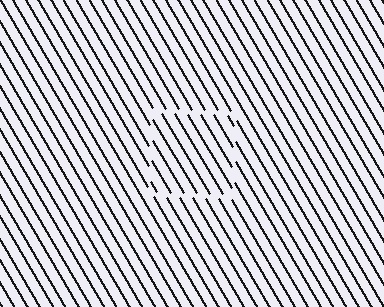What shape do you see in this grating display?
An illusory square. The interior of the shape contains the same grating, shifted by half a period — the contour is defined by the phase discontinuity where line-ends from the inner and outer gratings abut.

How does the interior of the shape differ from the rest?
The interior of the shape contains the same grating, shifted by half a period — the contour is defined by the phase discontinuity where line-ends from the inner and outer gratings abut.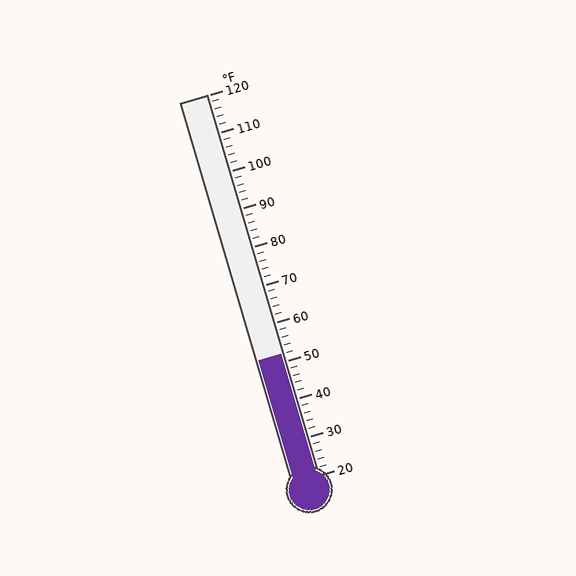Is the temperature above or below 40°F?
The temperature is above 40°F.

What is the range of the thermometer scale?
The thermometer scale ranges from 20°F to 120°F.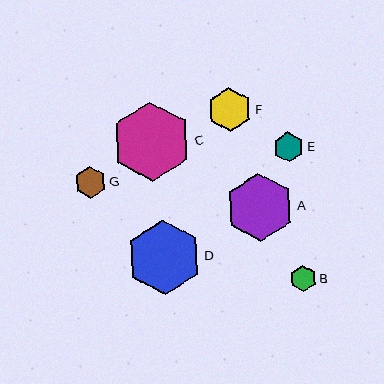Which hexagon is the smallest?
Hexagon B is the smallest with a size of approximately 26 pixels.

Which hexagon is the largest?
Hexagon C is the largest with a size of approximately 80 pixels.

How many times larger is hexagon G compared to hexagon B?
Hexagon G is approximately 1.2 times the size of hexagon B.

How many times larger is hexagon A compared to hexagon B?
Hexagon A is approximately 2.6 times the size of hexagon B.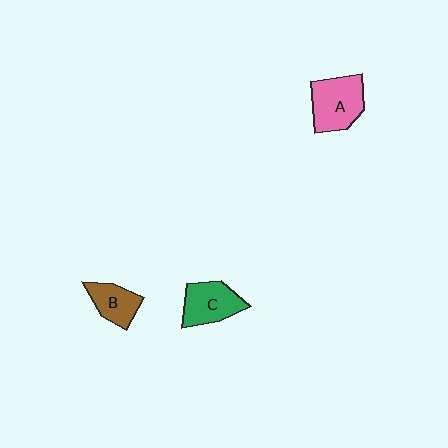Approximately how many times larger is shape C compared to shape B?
Approximately 1.3 times.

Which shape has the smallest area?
Shape B (brown).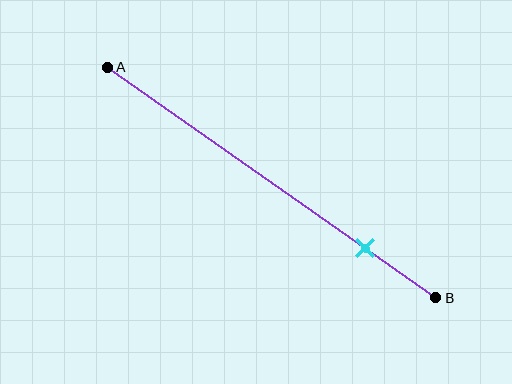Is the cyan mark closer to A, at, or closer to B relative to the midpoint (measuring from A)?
The cyan mark is closer to point B than the midpoint of segment AB.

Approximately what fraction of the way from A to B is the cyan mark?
The cyan mark is approximately 80% of the way from A to B.